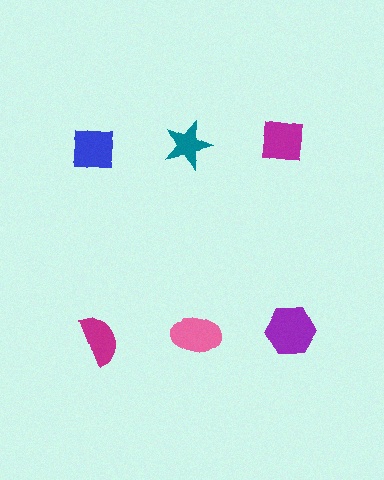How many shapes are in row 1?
3 shapes.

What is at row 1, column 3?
A magenta square.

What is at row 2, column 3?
A purple hexagon.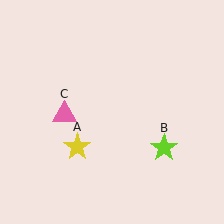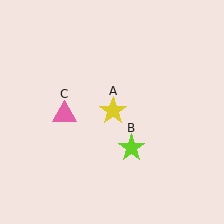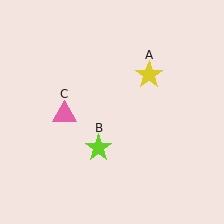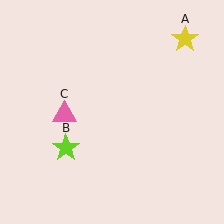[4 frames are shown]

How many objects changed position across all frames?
2 objects changed position: yellow star (object A), lime star (object B).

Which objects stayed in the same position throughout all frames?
Pink triangle (object C) remained stationary.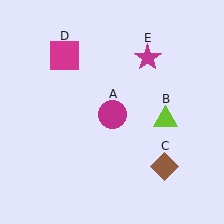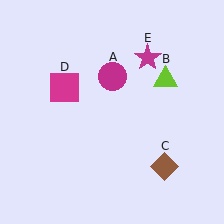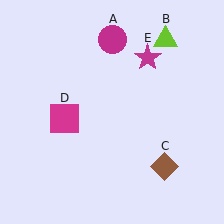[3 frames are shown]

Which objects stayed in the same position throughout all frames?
Brown diamond (object C) and magenta star (object E) remained stationary.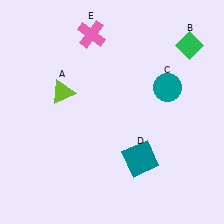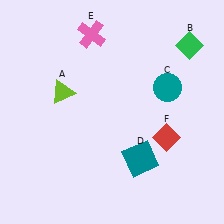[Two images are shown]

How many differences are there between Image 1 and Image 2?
There is 1 difference between the two images.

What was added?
A red diamond (F) was added in Image 2.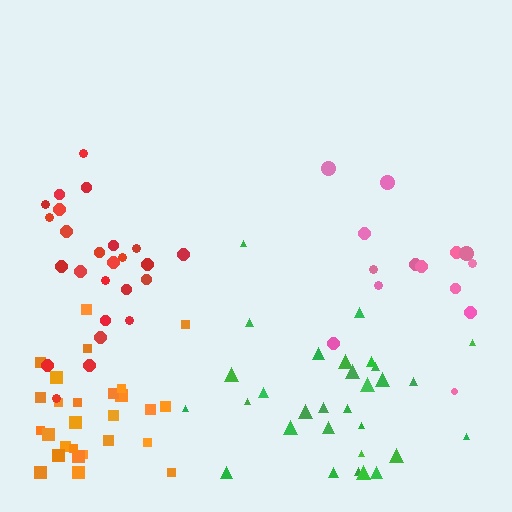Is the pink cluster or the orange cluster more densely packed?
Orange.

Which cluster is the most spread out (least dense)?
Pink.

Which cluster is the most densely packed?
Orange.